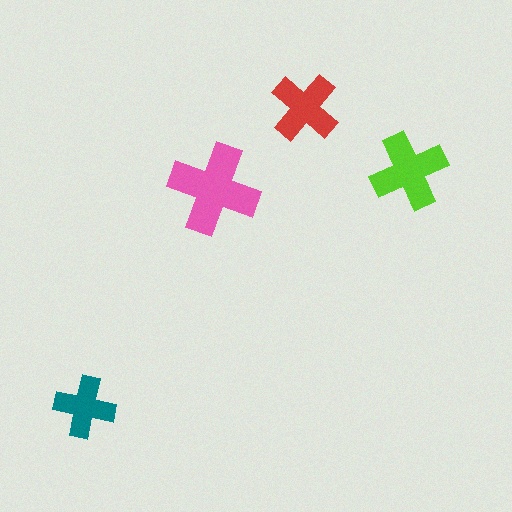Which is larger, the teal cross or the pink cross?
The pink one.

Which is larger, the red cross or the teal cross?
The red one.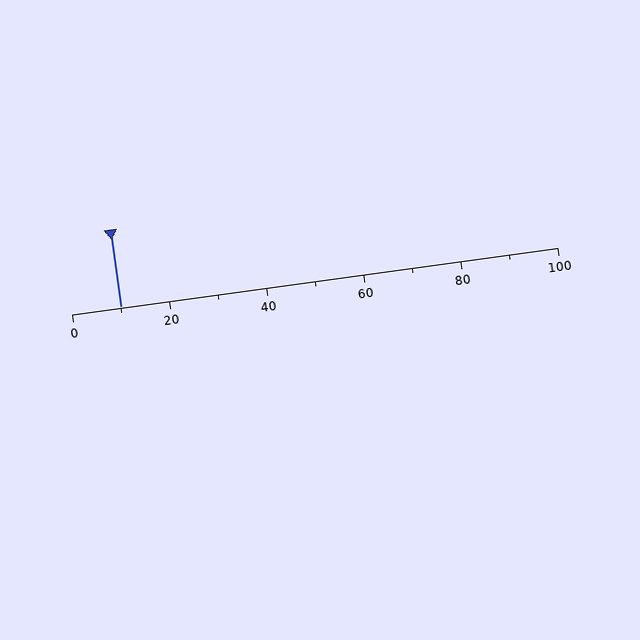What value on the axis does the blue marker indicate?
The marker indicates approximately 10.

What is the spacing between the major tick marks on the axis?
The major ticks are spaced 20 apart.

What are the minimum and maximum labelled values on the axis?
The axis runs from 0 to 100.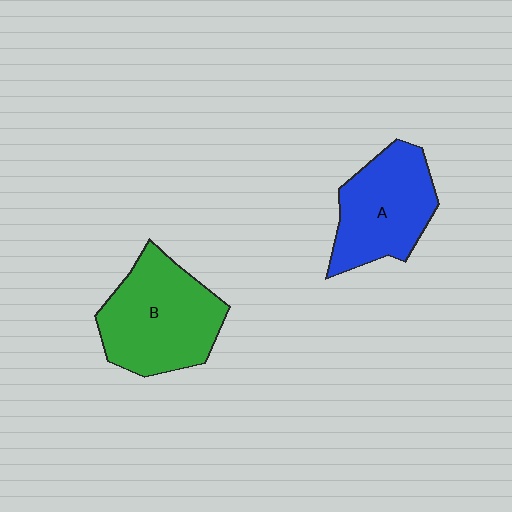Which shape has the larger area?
Shape B (green).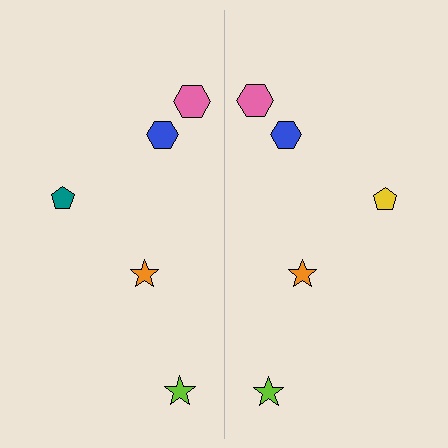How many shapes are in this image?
There are 10 shapes in this image.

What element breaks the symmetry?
The yellow pentagon on the right side breaks the symmetry — its mirror counterpart is teal.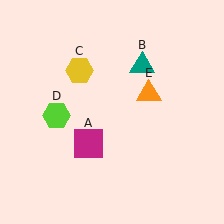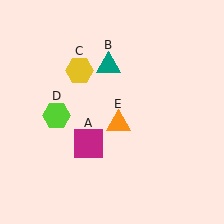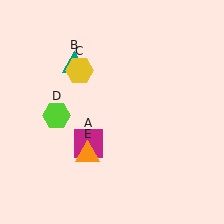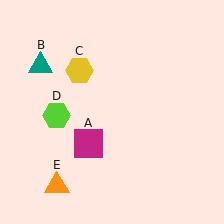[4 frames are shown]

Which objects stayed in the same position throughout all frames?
Magenta square (object A) and yellow hexagon (object C) and lime hexagon (object D) remained stationary.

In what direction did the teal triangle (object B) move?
The teal triangle (object B) moved left.